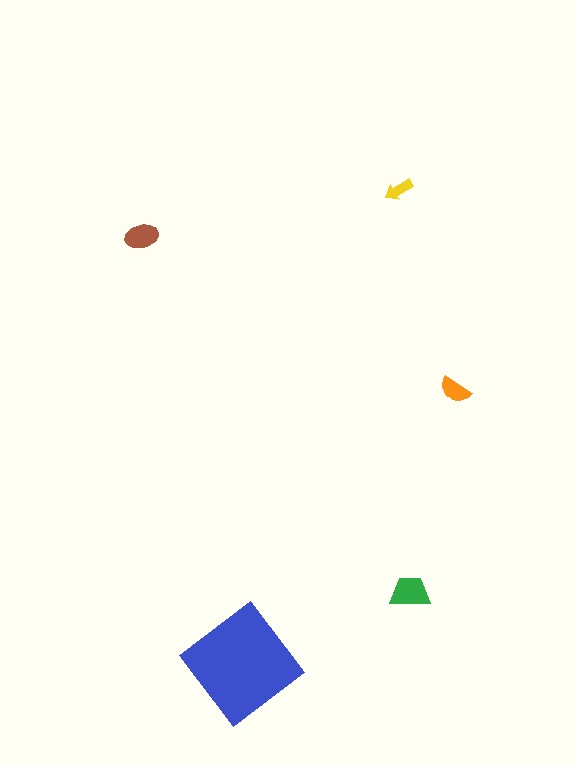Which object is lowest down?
The blue diamond is bottommost.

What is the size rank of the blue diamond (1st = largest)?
1st.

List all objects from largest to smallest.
The blue diamond, the green trapezoid, the brown ellipse, the orange semicircle, the yellow arrow.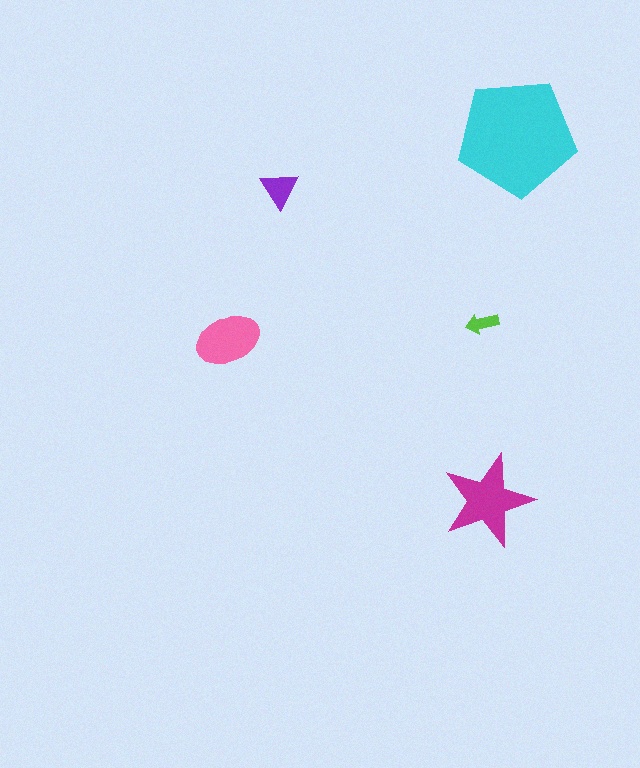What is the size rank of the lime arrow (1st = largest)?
5th.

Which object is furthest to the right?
The cyan pentagon is rightmost.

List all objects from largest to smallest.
The cyan pentagon, the magenta star, the pink ellipse, the purple triangle, the lime arrow.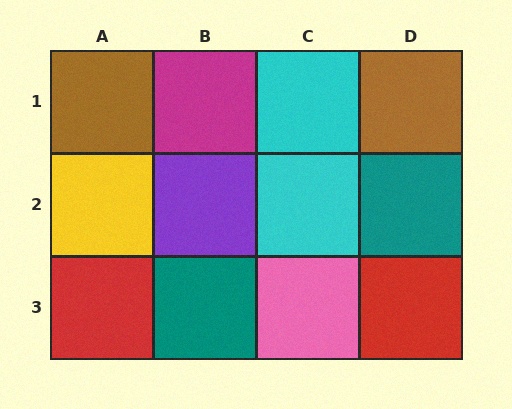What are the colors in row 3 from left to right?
Red, teal, pink, red.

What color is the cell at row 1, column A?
Brown.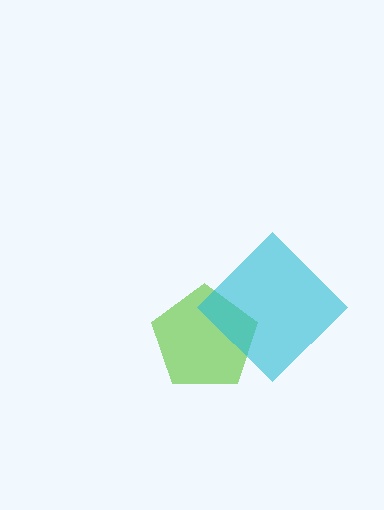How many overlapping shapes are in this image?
There are 2 overlapping shapes in the image.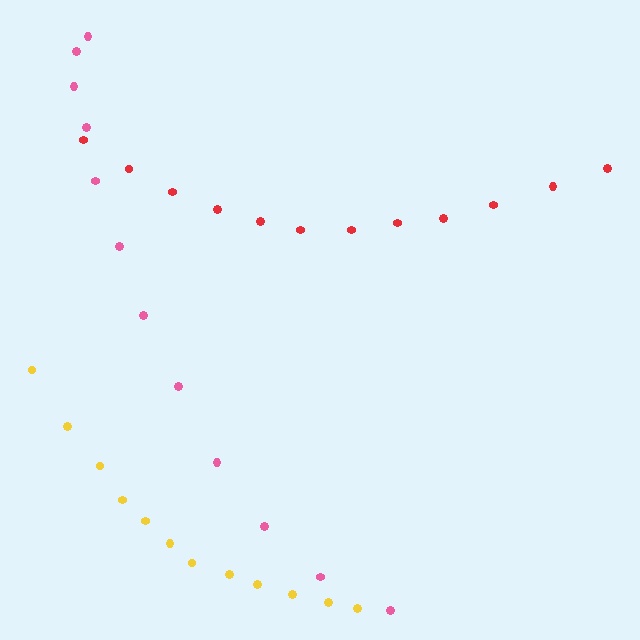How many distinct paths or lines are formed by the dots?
There are 3 distinct paths.